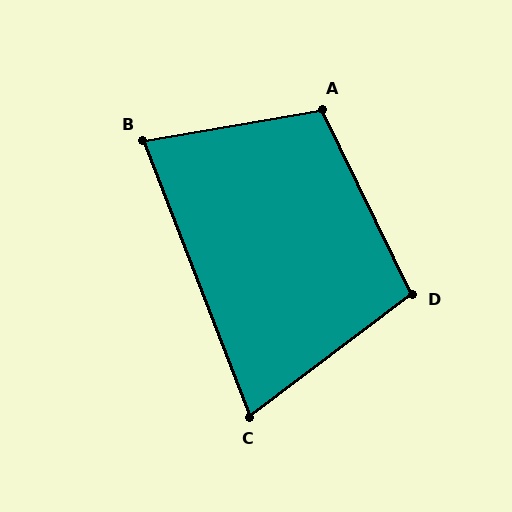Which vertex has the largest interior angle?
A, at approximately 106 degrees.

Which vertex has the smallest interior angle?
C, at approximately 74 degrees.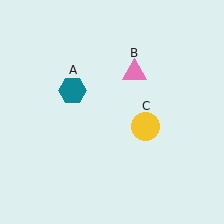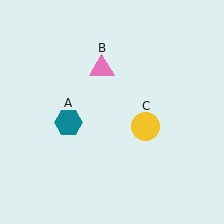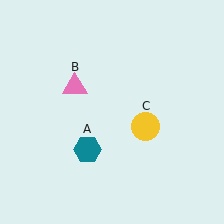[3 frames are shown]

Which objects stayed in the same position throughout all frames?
Yellow circle (object C) remained stationary.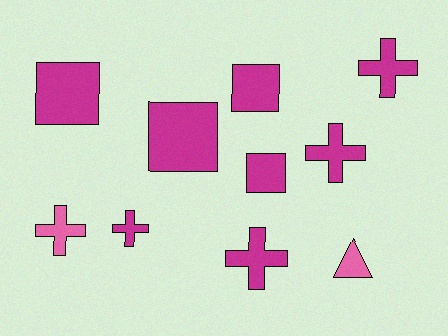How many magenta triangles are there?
There are no magenta triangles.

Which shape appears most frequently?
Cross, with 5 objects.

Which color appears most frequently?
Magenta, with 8 objects.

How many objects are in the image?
There are 10 objects.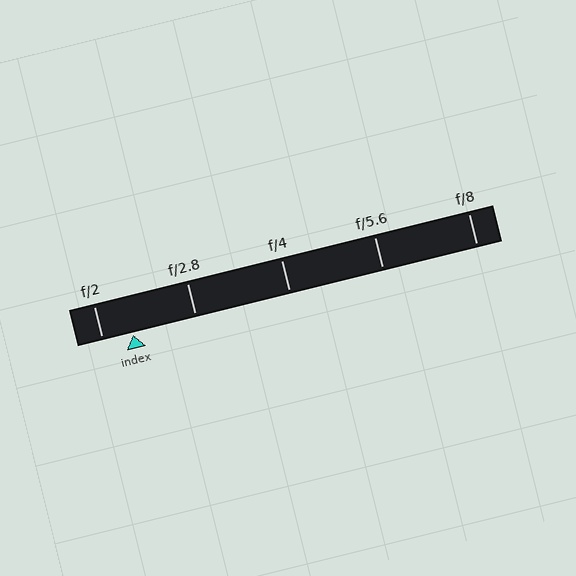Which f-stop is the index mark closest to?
The index mark is closest to f/2.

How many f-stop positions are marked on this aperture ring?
There are 5 f-stop positions marked.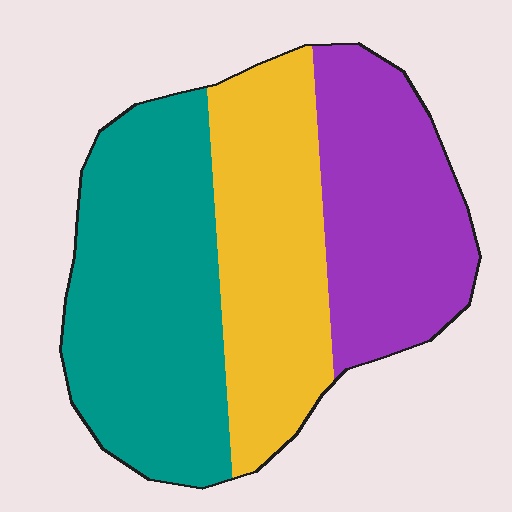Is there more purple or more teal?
Teal.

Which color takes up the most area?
Teal, at roughly 40%.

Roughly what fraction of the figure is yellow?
Yellow covers 31% of the figure.